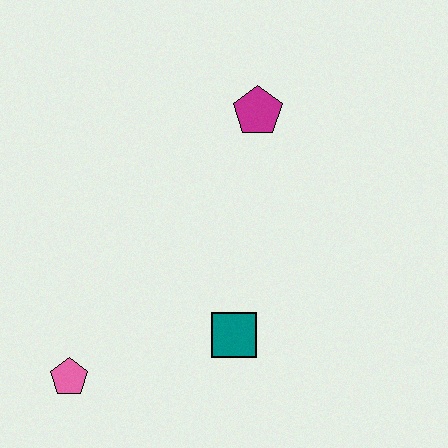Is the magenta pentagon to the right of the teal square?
Yes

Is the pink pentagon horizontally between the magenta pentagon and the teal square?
No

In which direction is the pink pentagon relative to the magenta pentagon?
The pink pentagon is below the magenta pentagon.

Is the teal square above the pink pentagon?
Yes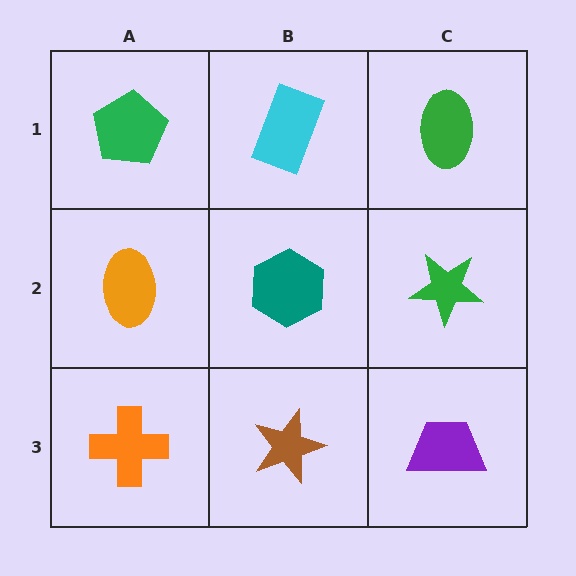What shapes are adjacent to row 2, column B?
A cyan rectangle (row 1, column B), a brown star (row 3, column B), an orange ellipse (row 2, column A), a green star (row 2, column C).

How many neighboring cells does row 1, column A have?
2.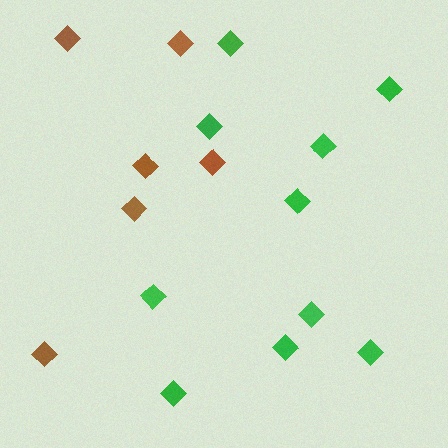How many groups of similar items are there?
There are 2 groups: one group of brown diamonds (6) and one group of green diamonds (10).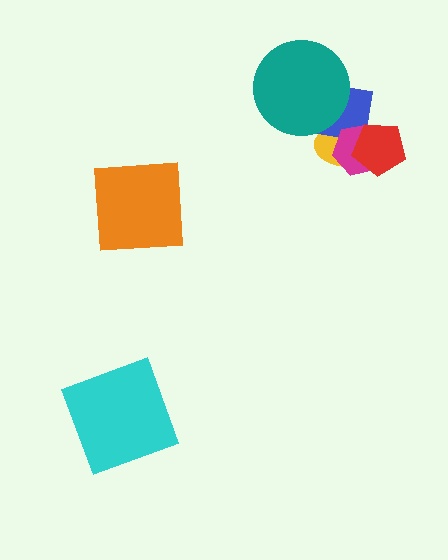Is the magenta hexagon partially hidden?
Yes, it is partially covered by another shape.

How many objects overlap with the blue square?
3 objects overlap with the blue square.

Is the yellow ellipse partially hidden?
Yes, it is partially covered by another shape.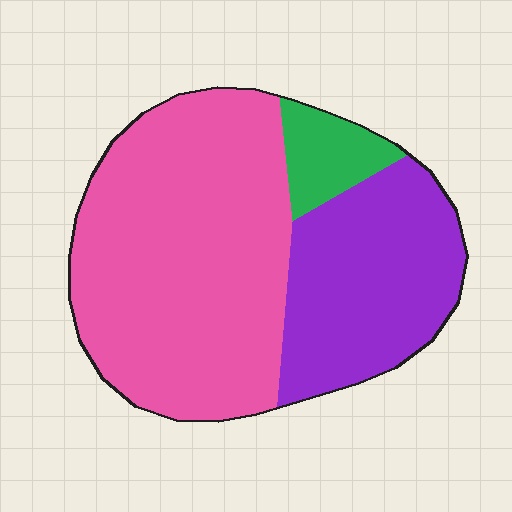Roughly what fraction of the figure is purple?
Purple covers 32% of the figure.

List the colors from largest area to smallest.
From largest to smallest: pink, purple, green.